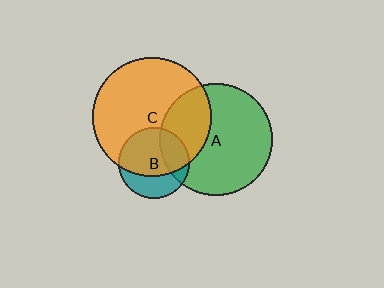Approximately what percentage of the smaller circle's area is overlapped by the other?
Approximately 30%.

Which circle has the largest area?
Circle C (orange).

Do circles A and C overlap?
Yes.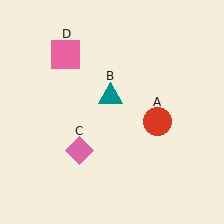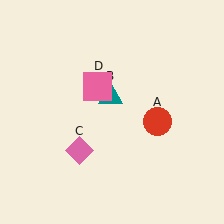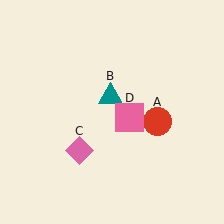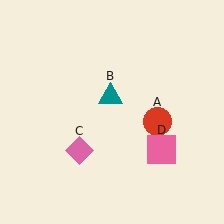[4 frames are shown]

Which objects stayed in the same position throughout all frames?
Red circle (object A) and teal triangle (object B) and pink diamond (object C) remained stationary.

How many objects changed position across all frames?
1 object changed position: pink square (object D).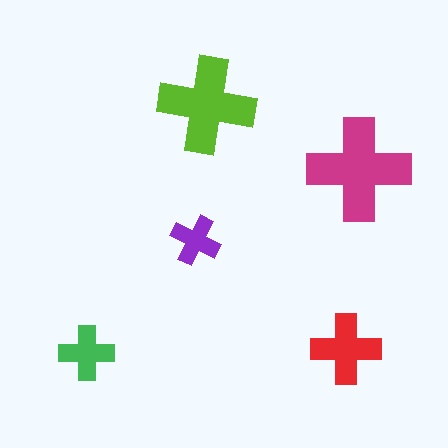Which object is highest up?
The lime cross is topmost.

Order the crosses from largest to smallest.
the magenta one, the lime one, the red one, the green one, the purple one.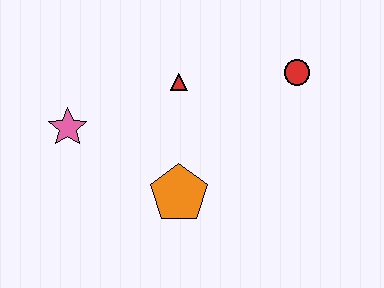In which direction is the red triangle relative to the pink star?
The red triangle is to the right of the pink star.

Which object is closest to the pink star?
The red triangle is closest to the pink star.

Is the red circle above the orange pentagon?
Yes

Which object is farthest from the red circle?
The pink star is farthest from the red circle.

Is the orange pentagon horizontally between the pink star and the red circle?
Yes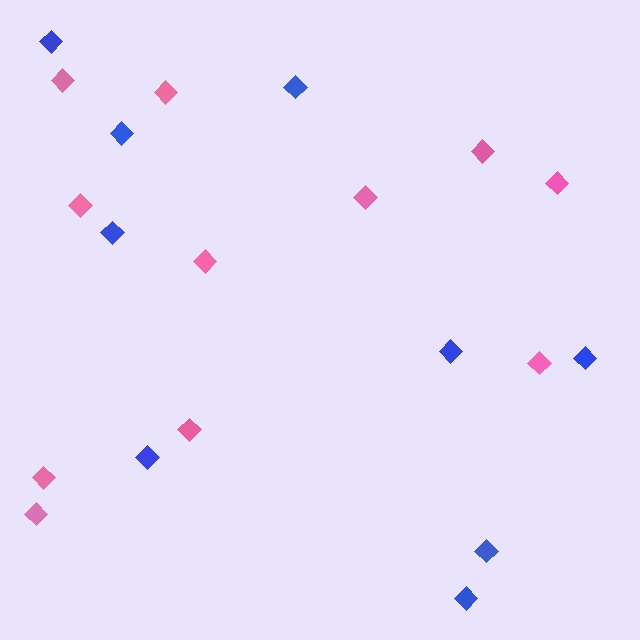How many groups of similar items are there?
There are 2 groups: one group of blue diamonds (9) and one group of pink diamonds (11).